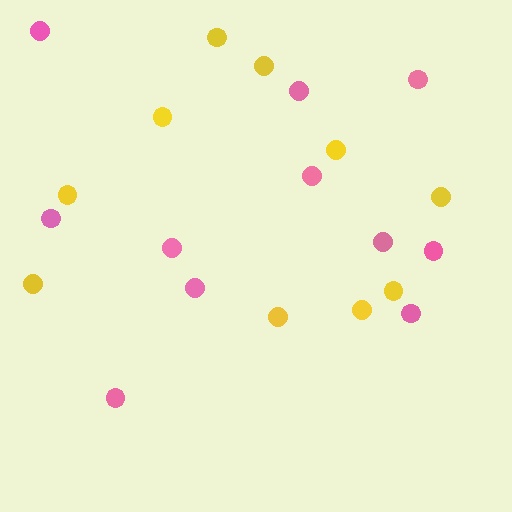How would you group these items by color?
There are 2 groups: one group of pink circles (11) and one group of yellow circles (10).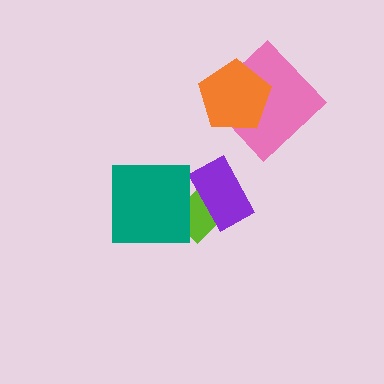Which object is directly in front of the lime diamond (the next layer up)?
The purple rectangle is directly in front of the lime diamond.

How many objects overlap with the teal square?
1 object overlaps with the teal square.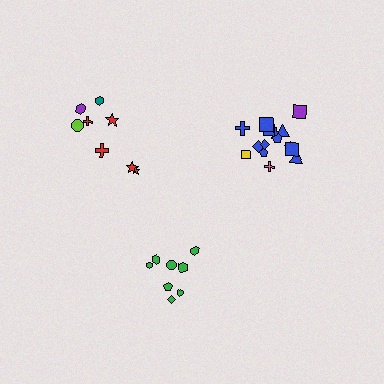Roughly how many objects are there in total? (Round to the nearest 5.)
Roughly 30 objects in total.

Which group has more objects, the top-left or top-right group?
The top-right group.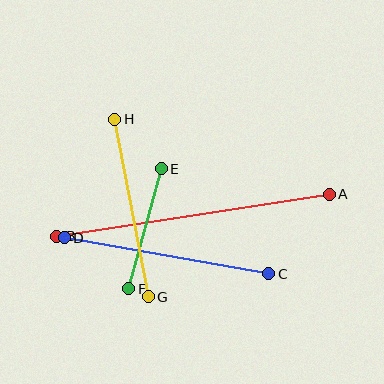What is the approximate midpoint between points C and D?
The midpoint is at approximately (166, 256) pixels.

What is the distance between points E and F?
The distance is approximately 124 pixels.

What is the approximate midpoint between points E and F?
The midpoint is at approximately (145, 229) pixels.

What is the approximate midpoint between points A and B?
The midpoint is at approximately (193, 215) pixels.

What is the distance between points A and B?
The distance is approximately 276 pixels.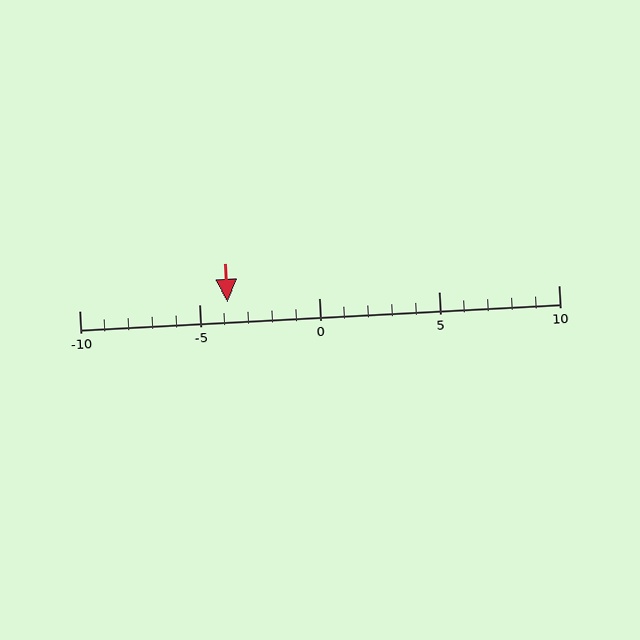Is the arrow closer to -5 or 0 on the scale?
The arrow is closer to -5.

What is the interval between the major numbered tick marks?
The major tick marks are spaced 5 units apart.